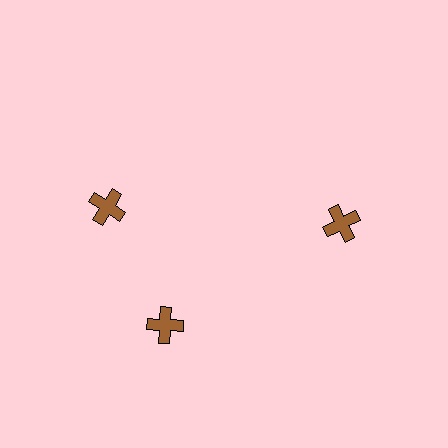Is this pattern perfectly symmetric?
No. The 3 brown crosses are arranged in a ring, but one element near the 11 o'clock position is rotated out of alignment along the ring, breaking the 3-fold rotational symmetry.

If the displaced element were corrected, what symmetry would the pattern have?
It would have 3-fold rotational symmetry — the pattern would map onto itself every 120 degrees.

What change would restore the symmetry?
The symmetry would be restored by rotating it back into even spacing with its neighbors so that all 3 crosses sit at equal angles and equal distance from the center.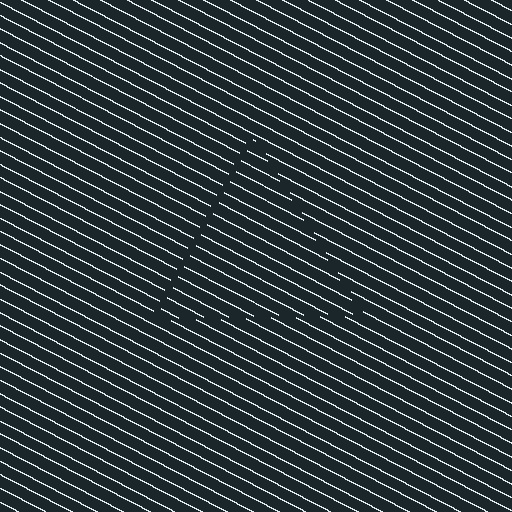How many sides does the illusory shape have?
3 sides — the line-ends trace a triangle.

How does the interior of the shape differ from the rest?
The interior of the shape contains the same grating, shifted by half a period — the contour is defined by the phase discontinuity where line-ends from the inner and outer gratings abut.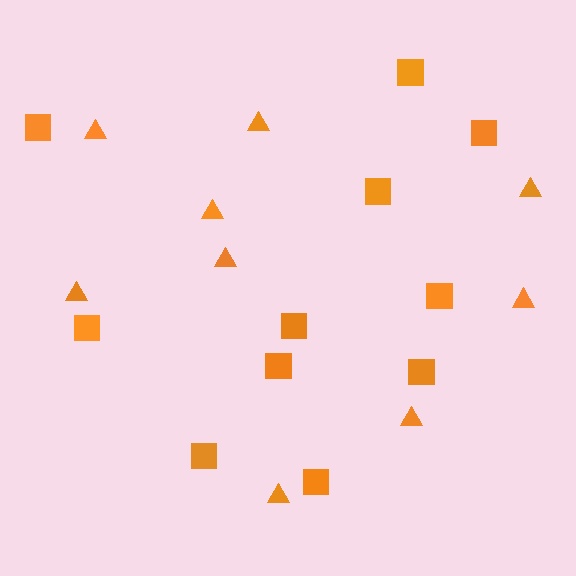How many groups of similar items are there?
There are 2 groups: one group of squares (11) and one group of triangles (9).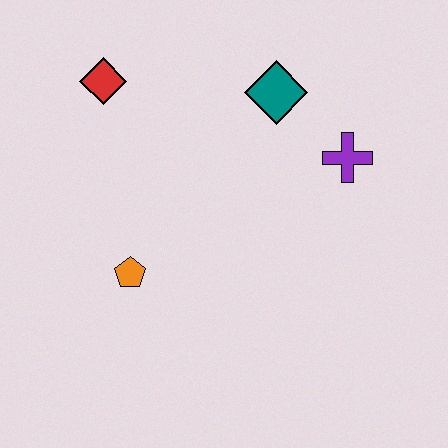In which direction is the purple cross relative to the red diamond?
The purple cross is to the right of the red diamond.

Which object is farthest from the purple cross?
The red diamond is farthest from the purple cross.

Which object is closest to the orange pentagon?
The red diamond is closest to the orange pentagon.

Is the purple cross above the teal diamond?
No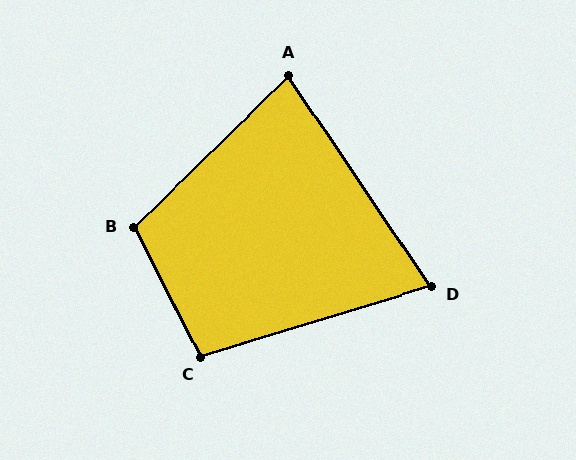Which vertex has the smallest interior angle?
D, at approximately 73 degrees.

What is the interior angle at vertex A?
Approximately 80 degrees (acute).